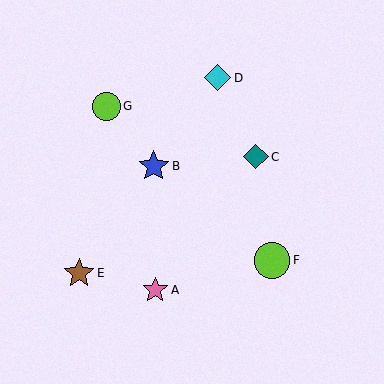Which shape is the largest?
The lime circle (labeled F) is the largest.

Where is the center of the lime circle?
The center of the lime circle is at (107, 106).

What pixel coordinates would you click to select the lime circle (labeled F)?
Click at (272, 260) to select the lime circle F.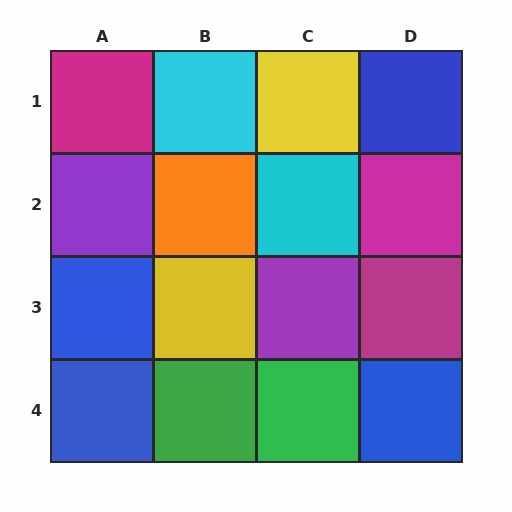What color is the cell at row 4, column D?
Blue.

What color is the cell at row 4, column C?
Green.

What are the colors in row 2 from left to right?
Purple, orange, cyan, magenta.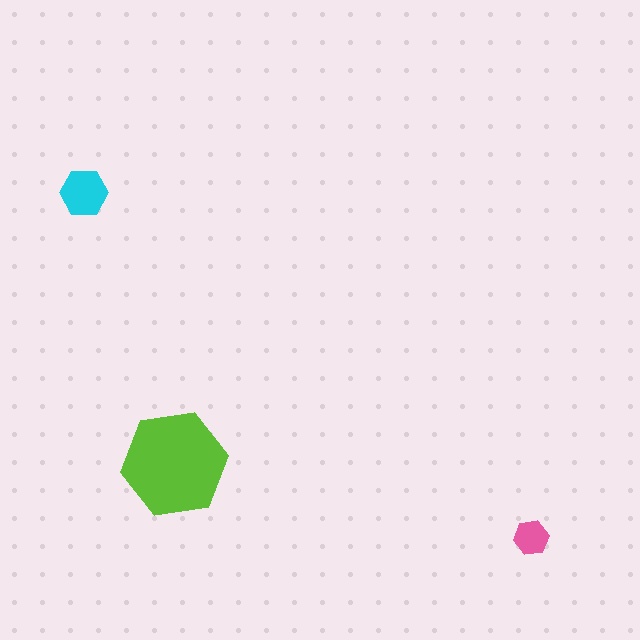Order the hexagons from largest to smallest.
the lime one, the cyan one, the pink one.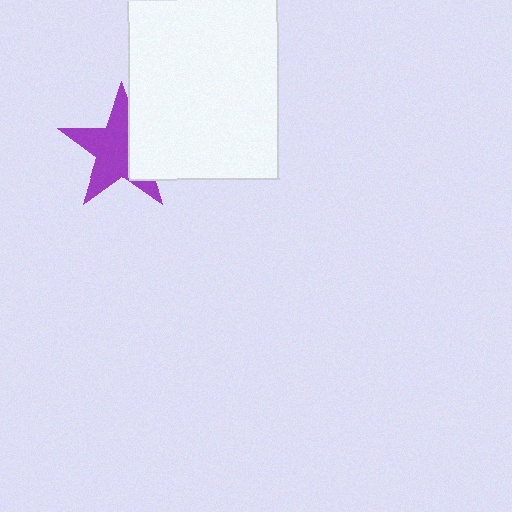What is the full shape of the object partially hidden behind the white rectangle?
The partially hidden object is a purple star.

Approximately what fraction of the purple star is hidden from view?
Roughly 33% of the purple star is hidden behind the white rectangle.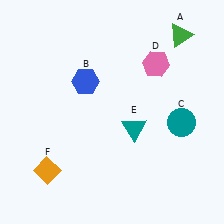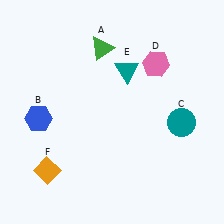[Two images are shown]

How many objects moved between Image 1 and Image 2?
3 objects moved between the two images.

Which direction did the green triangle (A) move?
The green triangle (A) moved left.